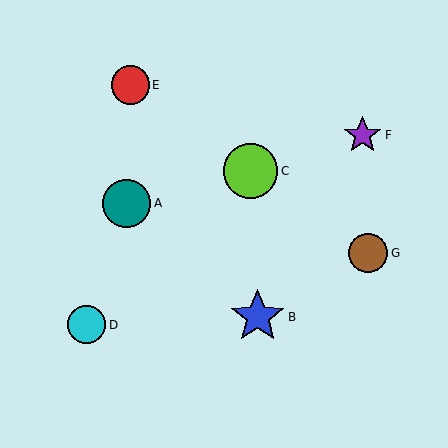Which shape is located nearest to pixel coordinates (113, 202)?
The teal circle (labeled A) at (126, 203) is nearest to that location.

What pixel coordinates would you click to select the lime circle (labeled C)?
Click at (250, 171) to select the lime circle C.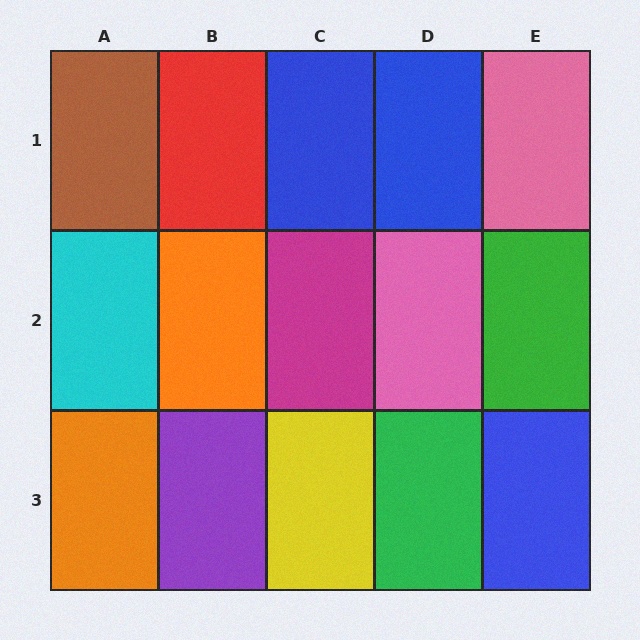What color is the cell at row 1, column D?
Blue.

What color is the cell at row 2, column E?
Green.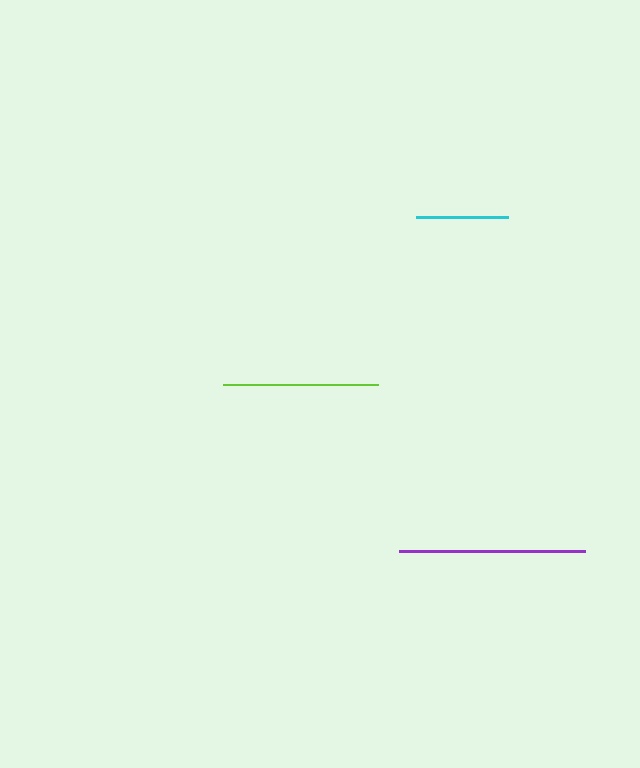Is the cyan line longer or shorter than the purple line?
The purple line is longer than the cyan line.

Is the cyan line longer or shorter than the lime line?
The lime line is longer than the cyan line.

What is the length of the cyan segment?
The cyan segment is approximately 91 pixels long.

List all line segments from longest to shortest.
From longest to shortest: purple, lime, cyan.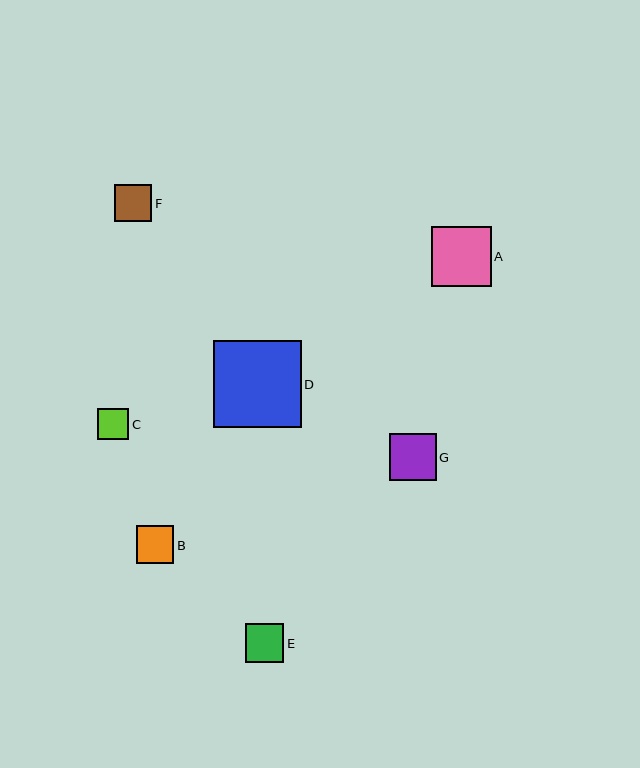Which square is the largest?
Square D is the largest with a size of approximately 87 pixels.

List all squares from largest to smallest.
From largest to smallest: D, A, G, E, B, F, C.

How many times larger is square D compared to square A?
Square D is approximately 1.5 times the size of square A.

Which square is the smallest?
Square C is the smallest with a size of approximately 31 pixels.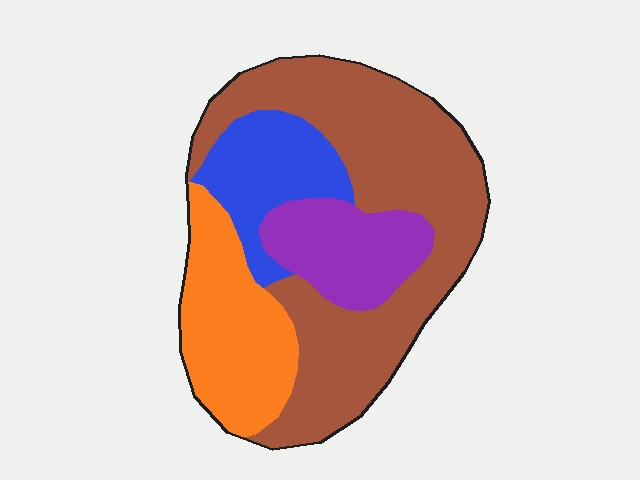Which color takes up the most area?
Brown, at roughly 50%.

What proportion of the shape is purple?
Purple takes up about one sixth (1/6) of the shape.